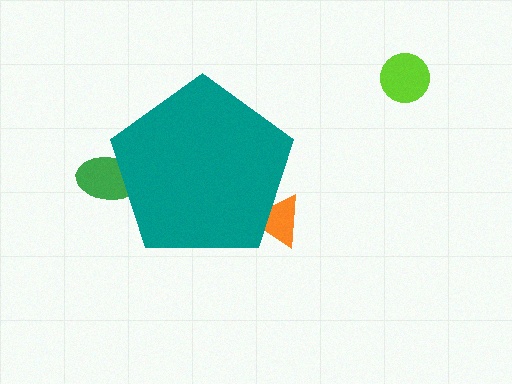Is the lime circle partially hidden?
No, the lime circle is fully visible.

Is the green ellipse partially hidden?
Yes, the green ellipse is partially hidden behind the teal pentagon.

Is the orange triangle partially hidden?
Yes, the orange triangle is partially hidden behind the teal pentagon.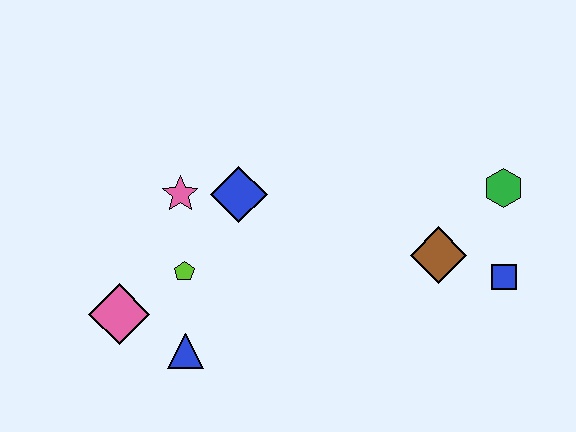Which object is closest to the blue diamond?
The pink star is closest to the blue diamond.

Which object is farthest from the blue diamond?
The blue square is farthest from the blue diamond.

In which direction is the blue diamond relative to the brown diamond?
The blue diamond is to the left of the brown diamond.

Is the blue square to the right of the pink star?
Yes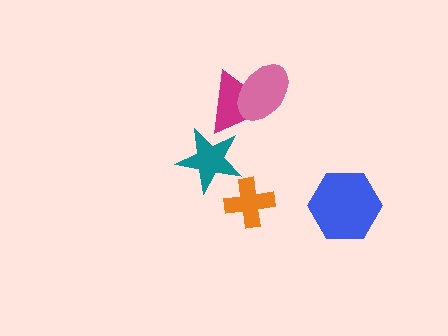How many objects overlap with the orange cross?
0 objects overlap with the orange cross.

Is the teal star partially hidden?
No, no other shape covers it.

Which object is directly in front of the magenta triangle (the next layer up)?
The teal star is directly in front of the magenta triangle.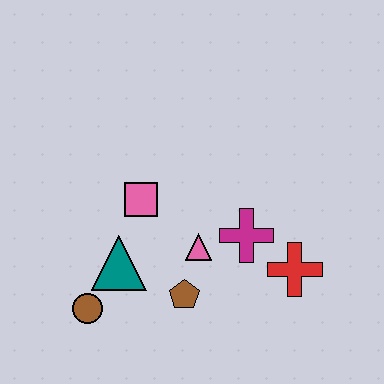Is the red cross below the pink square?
Yes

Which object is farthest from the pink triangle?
The brown circle is farthest from the pink triangle.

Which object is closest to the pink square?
The teal triangle is closest to the pink square.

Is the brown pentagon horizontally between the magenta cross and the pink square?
Yes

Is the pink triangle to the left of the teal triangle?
No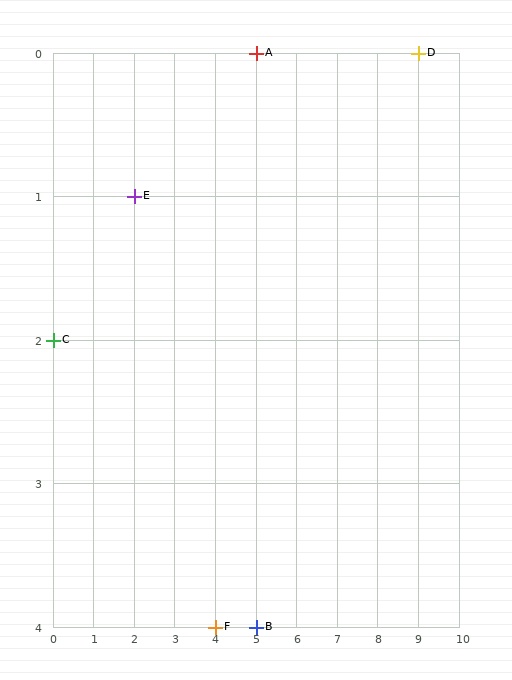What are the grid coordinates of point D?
Point D is at grid coordinates (9, 0).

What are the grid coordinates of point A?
Point A is at grid coordinates (5, 0).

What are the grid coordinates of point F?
Point F is at grid coordinates (4, 4).